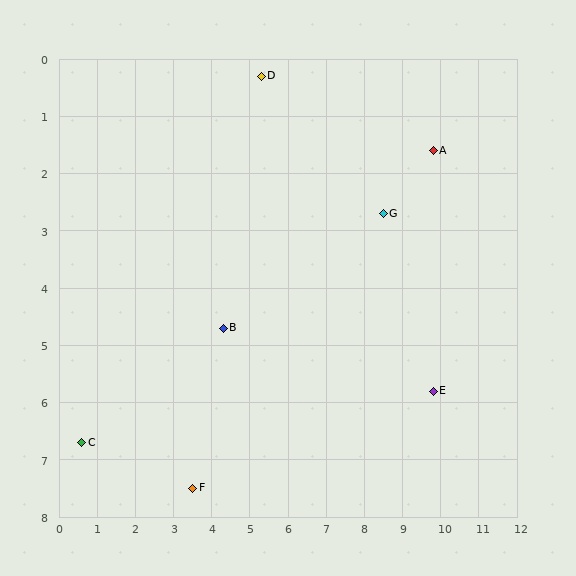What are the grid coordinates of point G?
Point G is at approximately (8.5, 2.7).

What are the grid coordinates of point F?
Point F is at approximately (3.5, 7.5).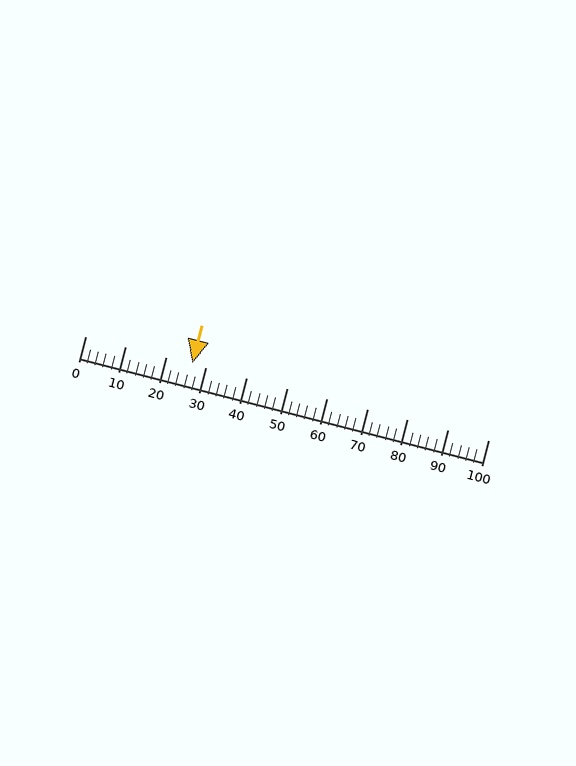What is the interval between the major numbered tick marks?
The major tick marks are spaced 10 units apart.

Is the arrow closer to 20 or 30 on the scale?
The arrow is closer to 30.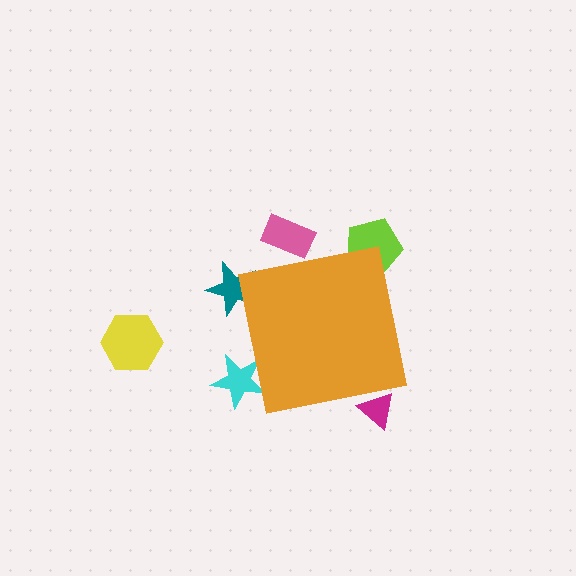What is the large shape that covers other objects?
An orange square.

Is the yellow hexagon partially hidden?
No, the yellow hexagon is fully visible.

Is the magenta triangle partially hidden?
Yes, the magenta triangle is partially hidden behind the orange square.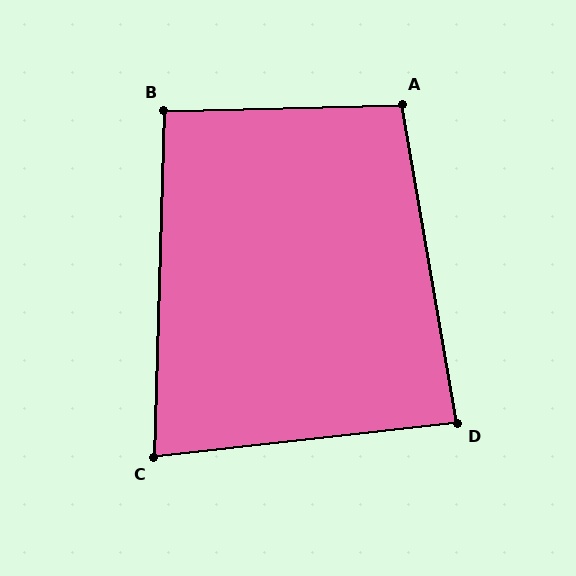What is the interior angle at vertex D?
Approximately 87 degrees (approximately right).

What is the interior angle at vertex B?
Approximately 93 degrees (approximately right).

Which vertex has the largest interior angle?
A, at approximately 98 degrees.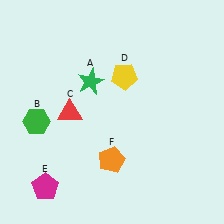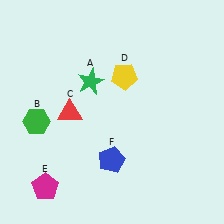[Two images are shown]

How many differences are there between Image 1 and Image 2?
There is 1 difference between the two images.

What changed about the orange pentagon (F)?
In Image 1, F is orange. In Image 2, it changed to blue.